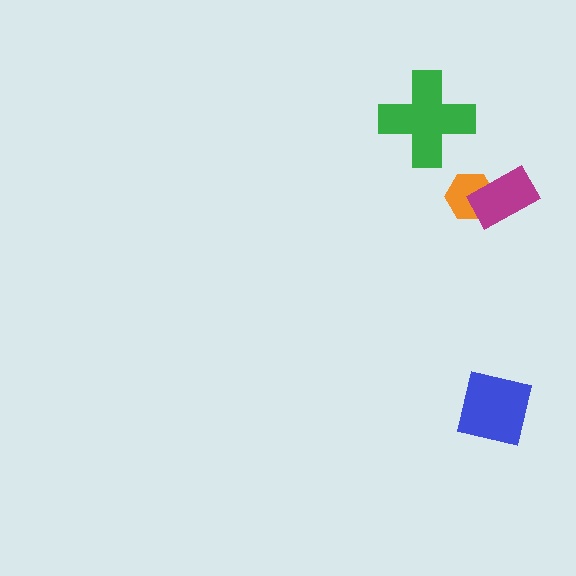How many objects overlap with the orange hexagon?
1 object overlaps with the orange hexagon.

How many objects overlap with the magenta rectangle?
1 object overlaps with the magenta rectangle.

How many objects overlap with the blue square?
0 objects overlap with the blue square.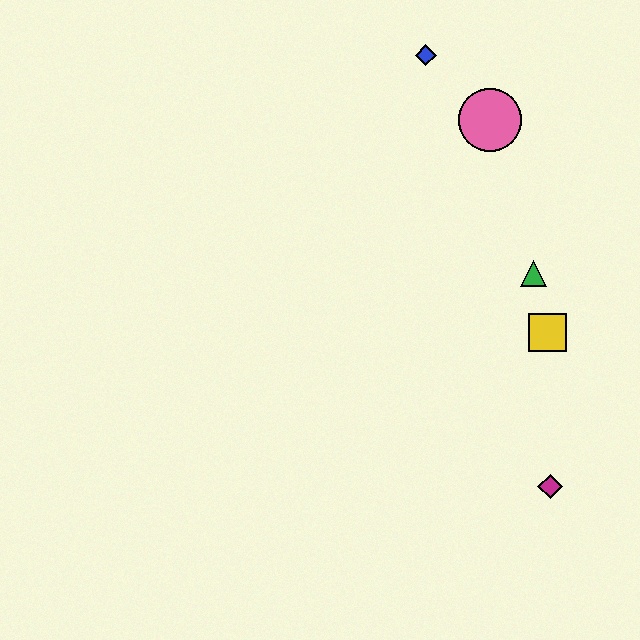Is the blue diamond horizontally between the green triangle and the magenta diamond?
No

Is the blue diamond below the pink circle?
No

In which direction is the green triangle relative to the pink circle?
The green triangle is below the pink circle.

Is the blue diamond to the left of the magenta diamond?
Yes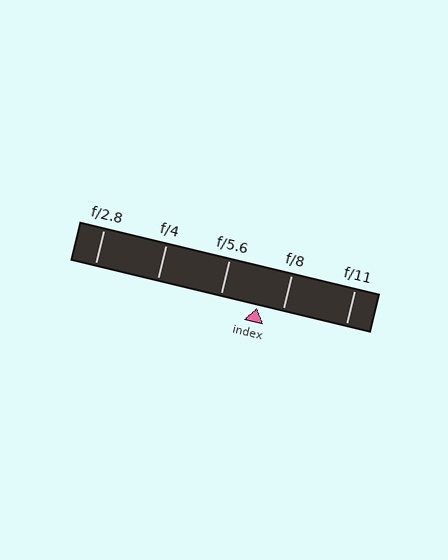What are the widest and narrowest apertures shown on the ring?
The widest aperture shown is f/2.8 and the narrowest is f/11.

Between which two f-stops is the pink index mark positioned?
The index mark is between f/5.6 and f/8.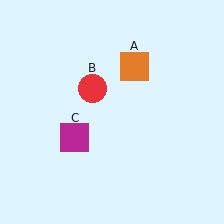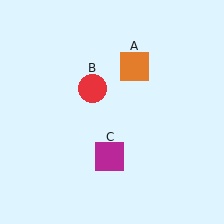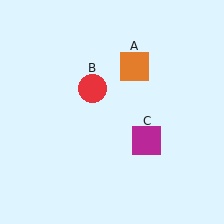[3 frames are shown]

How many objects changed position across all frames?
1 object changed position: magenta square (object C).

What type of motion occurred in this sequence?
The magenta square (object C) rotated counterclockwise around the center of the scene.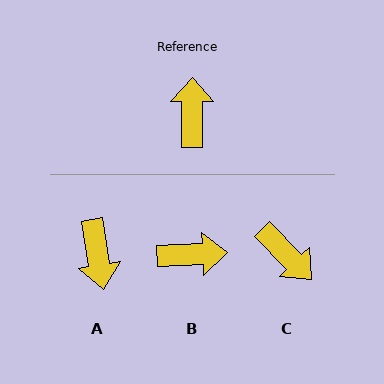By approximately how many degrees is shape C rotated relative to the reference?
Approximately 135 degrees clockwise.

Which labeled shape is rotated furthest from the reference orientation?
A, about 170 degrees away.